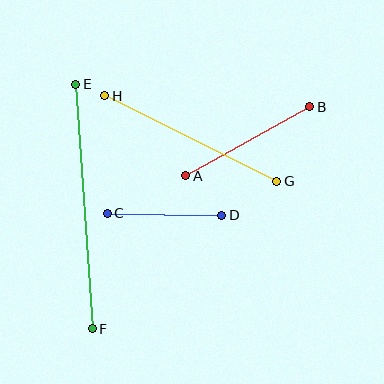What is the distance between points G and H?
The distance is approximately 192 pixels.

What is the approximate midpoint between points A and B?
The midpoint is at approximately (248, 141) pixels.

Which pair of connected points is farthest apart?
Points E and F are farthest apart.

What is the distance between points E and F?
The distance is approximately 245 pixels.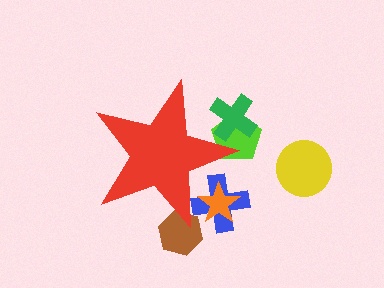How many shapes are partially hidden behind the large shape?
5 shapes are partially hidden.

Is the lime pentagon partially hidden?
Yes, the lime pentagon is partially hidden behind the red star.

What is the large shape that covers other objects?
A red star.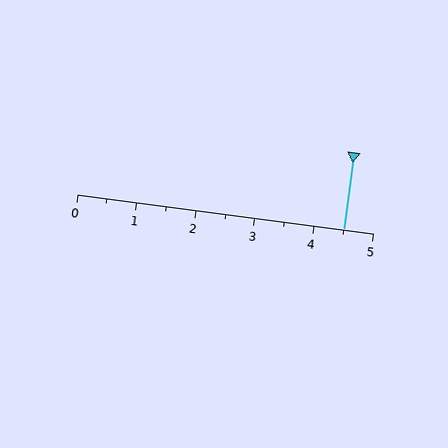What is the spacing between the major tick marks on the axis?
The major ticks are spaced 1 apart.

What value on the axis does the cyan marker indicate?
The marker indicates approximately 4.5.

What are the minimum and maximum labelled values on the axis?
The axis runs from 0 to 5.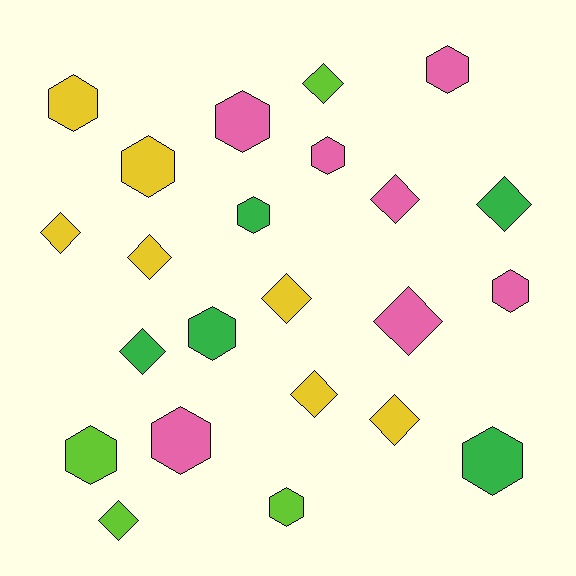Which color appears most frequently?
Yellow, with 7 objects.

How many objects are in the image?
There are 23 objects.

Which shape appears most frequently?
Hexagon, with 12 objects.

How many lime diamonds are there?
There are 2 lime diamonds.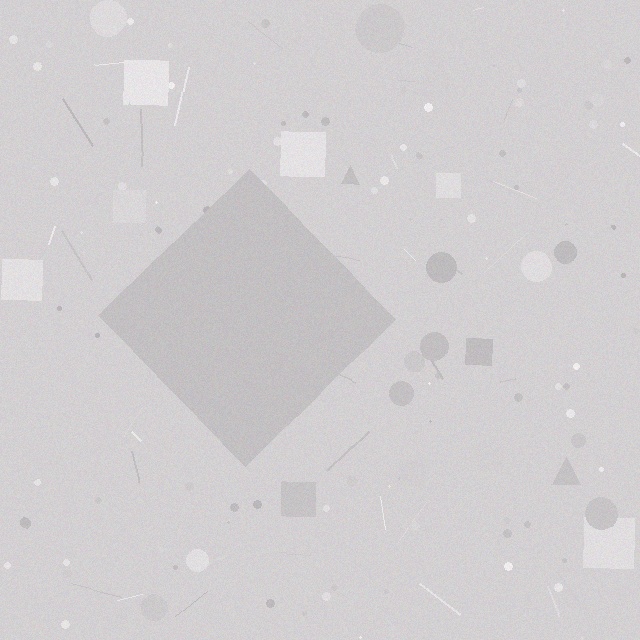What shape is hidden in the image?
A diamond is hidden in the image.